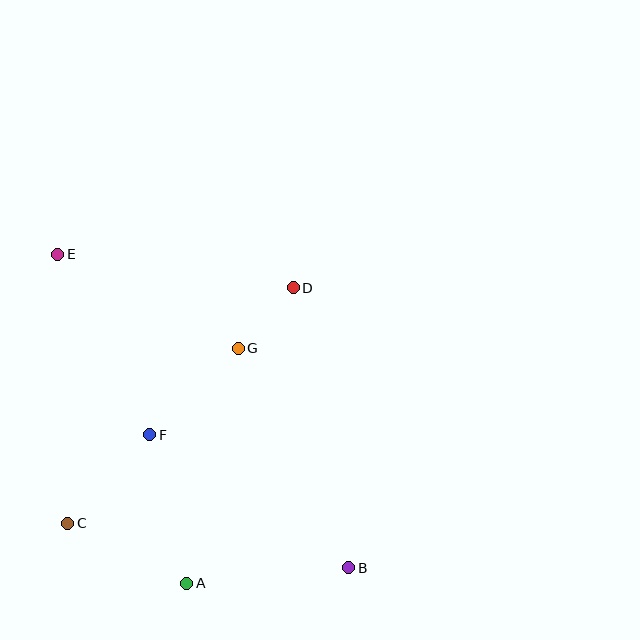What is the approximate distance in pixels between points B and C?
The distance between B and C is approximately 284 pixels.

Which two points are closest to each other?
Points D and G are closest to each other.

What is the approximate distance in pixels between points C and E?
The distance between C and E is approximately 270 pixels.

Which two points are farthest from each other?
Points B and E are farthest from each other.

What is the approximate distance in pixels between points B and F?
The distance between B and F is approximately 239 pixels.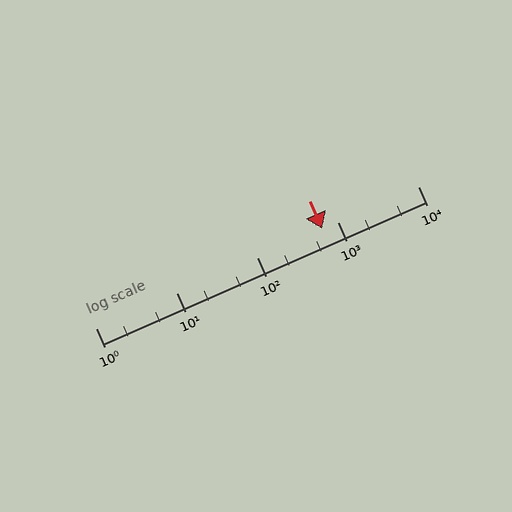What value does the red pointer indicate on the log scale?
The pointer indicates approximately 650.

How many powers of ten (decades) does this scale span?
The scale spans 4 decades, from 1 to 10000.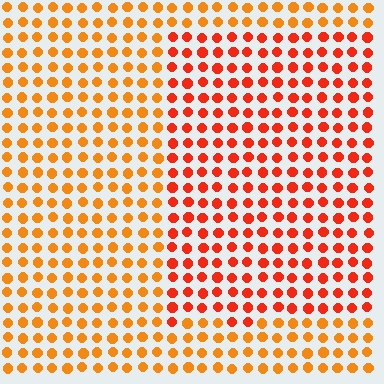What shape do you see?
I see a rectangle.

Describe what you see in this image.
The image is filled with small orange elements in a uniform arrangement. A rectangle-shaped region is visible where the elements are tinted to a slightly different hue, forming a subtle color boundary.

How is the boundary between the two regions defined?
The boundary is defined purely by a slight shift in hue (about 26 degrees). Spacing, size, and orientation are identical on both sides.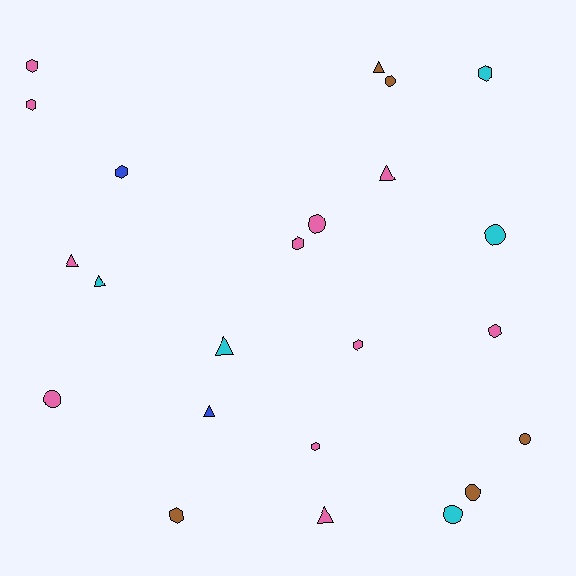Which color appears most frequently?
Pink, with 11 objects.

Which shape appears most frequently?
Hexagon, with 9 objects.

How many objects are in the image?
There are 23 objects.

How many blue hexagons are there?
There is 1 blue hexagon.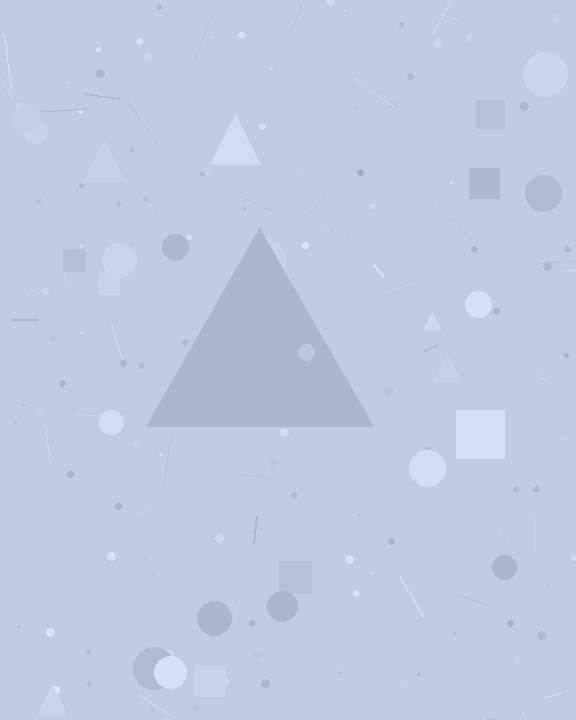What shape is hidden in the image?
A triangle is hidden in the image.